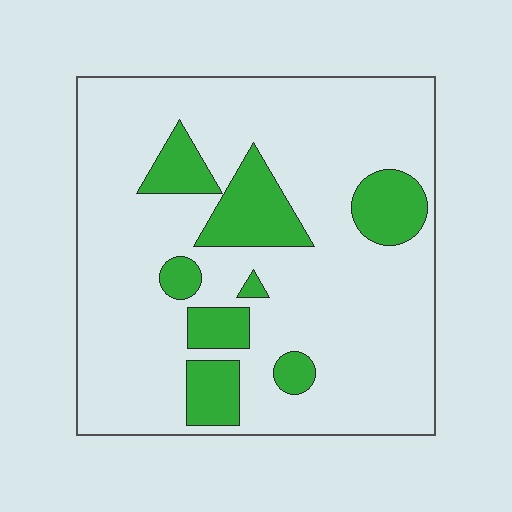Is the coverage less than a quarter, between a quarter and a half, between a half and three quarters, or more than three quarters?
Less than a quarter.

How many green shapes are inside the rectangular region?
8.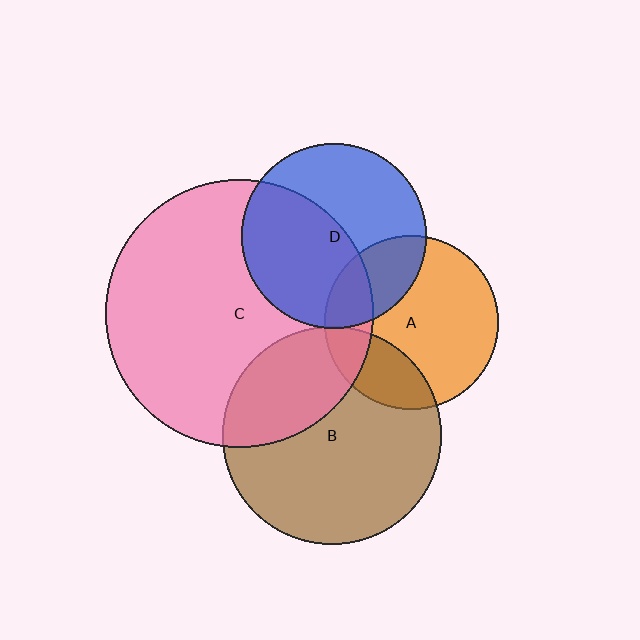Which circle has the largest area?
Circle C (pink).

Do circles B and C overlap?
Yes.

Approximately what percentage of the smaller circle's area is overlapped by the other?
Approximately 30%.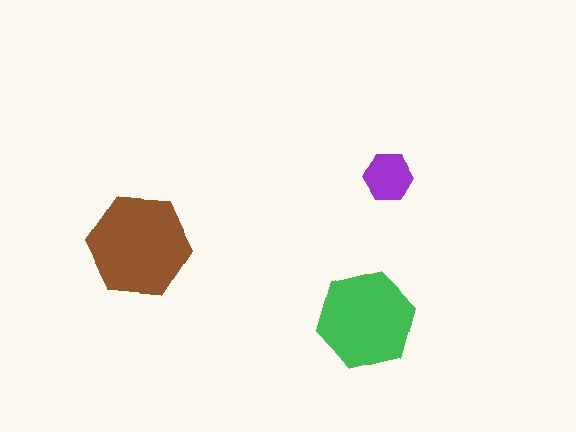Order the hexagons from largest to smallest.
the brown one, the green one, the purple one.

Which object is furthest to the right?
The purple hexagon is rightmost.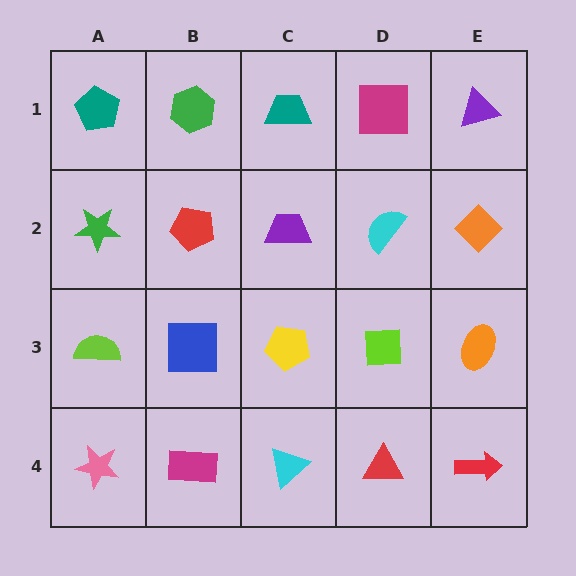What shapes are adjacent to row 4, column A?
A lime semicircle (row 3, column A), a magenta rectangle (row 4, column B).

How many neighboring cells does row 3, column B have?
4.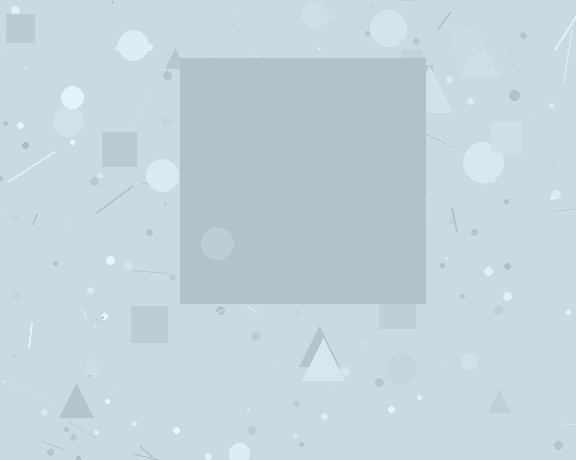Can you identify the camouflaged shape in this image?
The camouflaged shape is a square.